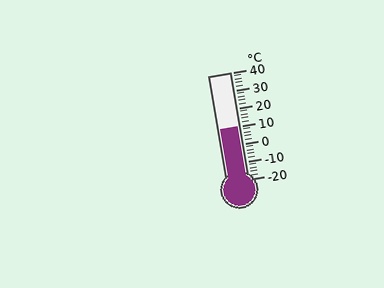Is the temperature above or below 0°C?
The temperature is above 0°C.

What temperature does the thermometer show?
The thermometer shows approximately 10°C.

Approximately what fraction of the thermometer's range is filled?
The thermometer is filled to approximately 50% of its range.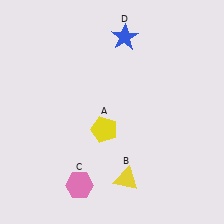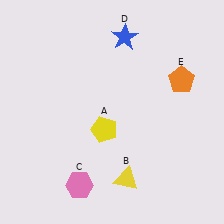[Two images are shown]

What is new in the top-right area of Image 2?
An orange pentagon (E) was added in the top-right area of Image 2.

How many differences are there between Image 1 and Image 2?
There is 1 difference between the two images.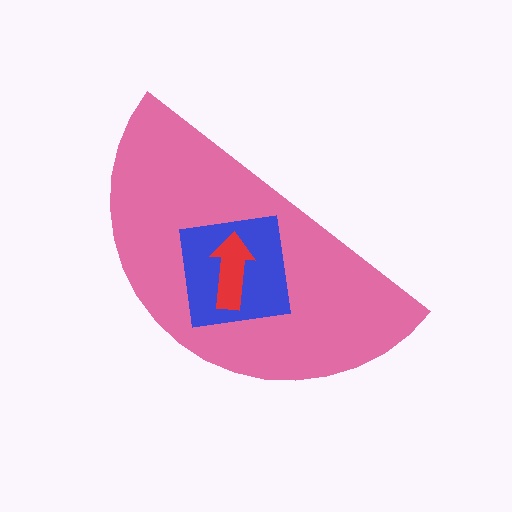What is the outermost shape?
The pink semicircle.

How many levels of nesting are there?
3.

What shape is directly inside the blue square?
The red arrow.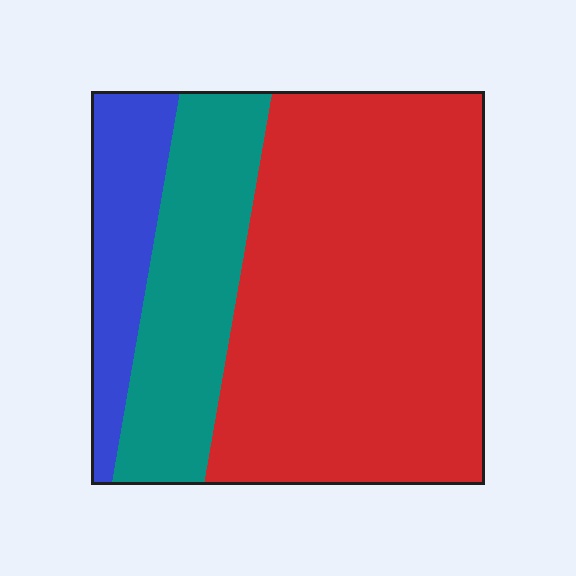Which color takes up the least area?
Blue, at roughly 15%.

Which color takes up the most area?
Red, at roughly 65%.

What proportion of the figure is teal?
Teal covers 23% of the figure.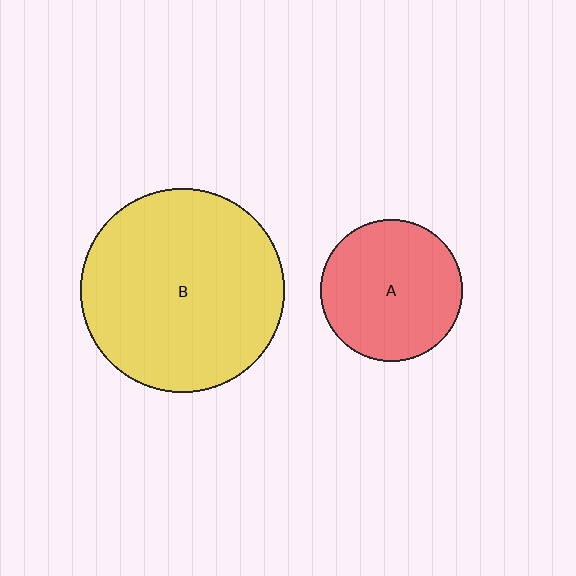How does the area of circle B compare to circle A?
Approximately 2.1 times.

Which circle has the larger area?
Circle B (yellow).